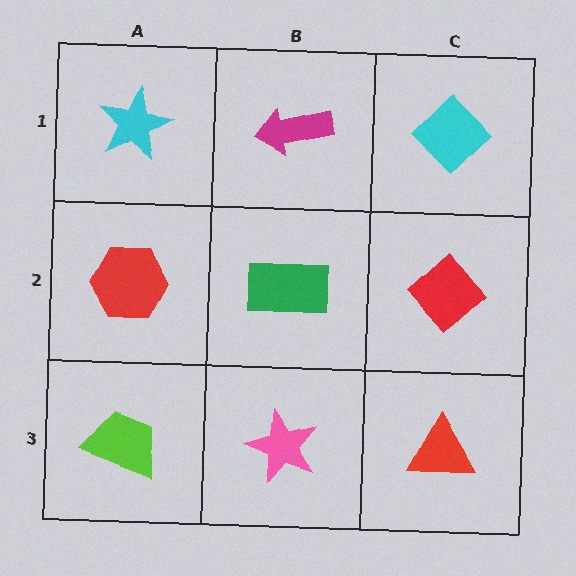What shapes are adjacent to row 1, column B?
A green rectangle (row 2, column B), a cyan star (row 1, column A), a cyan diamond (row 1, column C).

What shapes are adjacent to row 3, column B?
A green rectangle (row 2, column B), a lime trapezoid (row 3, column A), a red triangle (row 3, column C).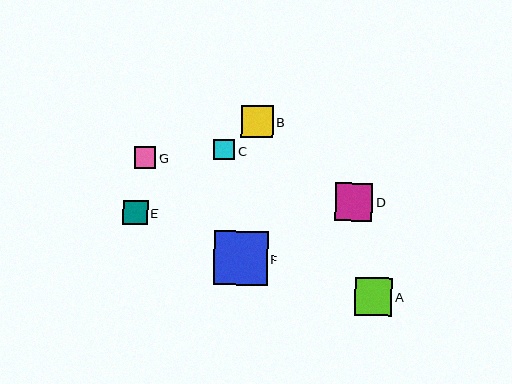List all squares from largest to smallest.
From largest to smallest: F, D, A, B, E, G, C.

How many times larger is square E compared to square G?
Square E is approximately 1.1 times the size of square G.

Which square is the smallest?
Square C is the smallest with a size of approximately 21 pixels.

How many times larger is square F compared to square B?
Square F is approximately 1.7 times the size of square B.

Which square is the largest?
Square F is the largest with a size of approximately 54 pixels.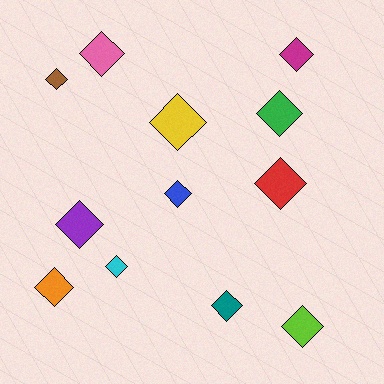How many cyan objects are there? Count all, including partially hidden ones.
There is 1 cyan object.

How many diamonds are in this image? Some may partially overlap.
There are 12 diamonds.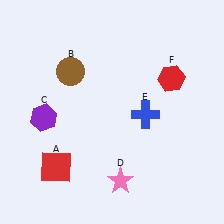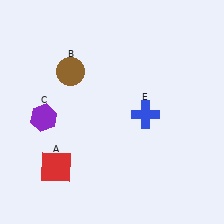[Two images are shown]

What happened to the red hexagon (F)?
The red hexagon (F) was removed in Image 2. It was in the top-right area of Image 1.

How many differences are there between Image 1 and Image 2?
There are 2 differences between the two images.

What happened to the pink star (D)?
The pink star (D) was removed in Image 2. It was in the bottom-right area of Image 1.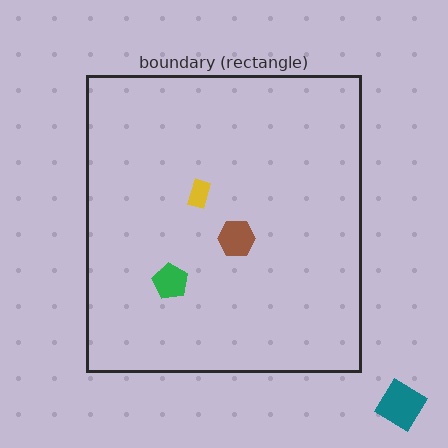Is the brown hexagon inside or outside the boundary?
Inside.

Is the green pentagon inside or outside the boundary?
Inside.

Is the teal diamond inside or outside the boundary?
Outside.